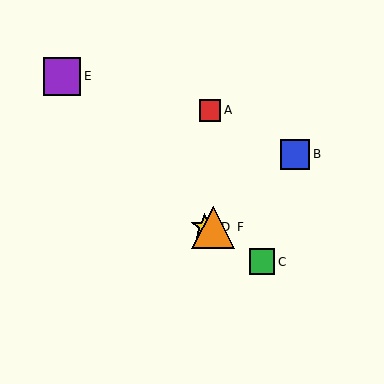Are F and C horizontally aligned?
No, F is at y≈227 and C is at y≈262.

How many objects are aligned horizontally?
2 objects (D, F) are aligned horizontally.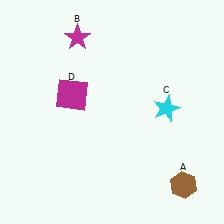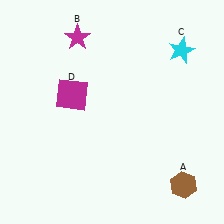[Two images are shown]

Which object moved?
The cyan star (C) moved up.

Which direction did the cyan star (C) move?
The cyan star (C) moved up.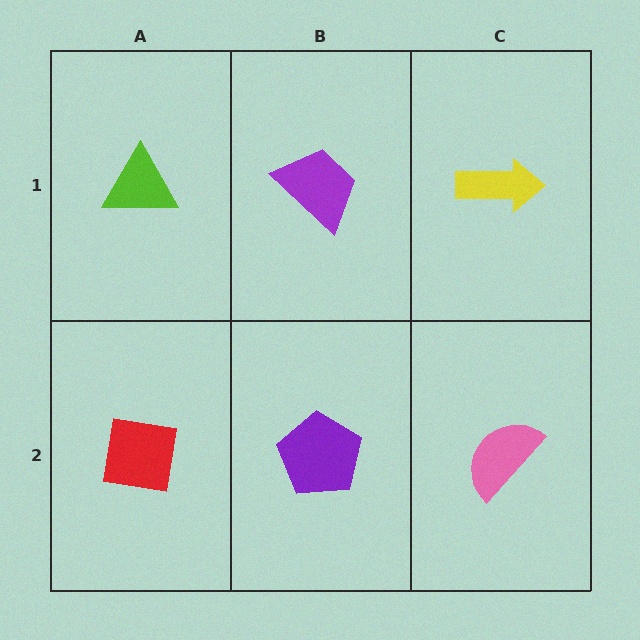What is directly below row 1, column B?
A purple pentagon.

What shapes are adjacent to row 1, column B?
A purple pentagon (row 2, column B), a lime triangle (row 1, column A), a yellow arrow (row 1, column C).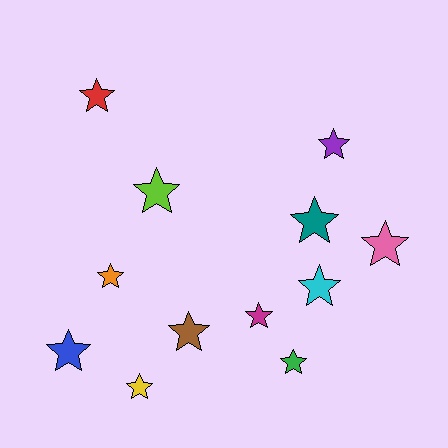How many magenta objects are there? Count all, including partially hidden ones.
There is 1 magenta object.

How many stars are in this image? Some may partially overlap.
There are 12 stars.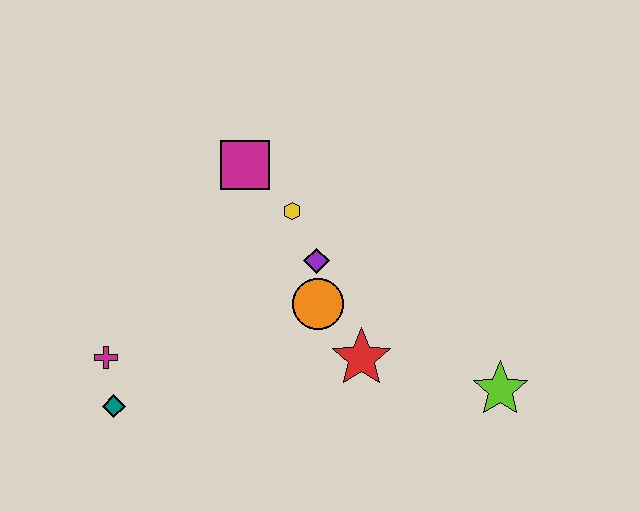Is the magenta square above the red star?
Yes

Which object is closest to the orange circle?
The purple diamond is closest to the orange circle.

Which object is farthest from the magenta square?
The lime star is farthest from the magenta square.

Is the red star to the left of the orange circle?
No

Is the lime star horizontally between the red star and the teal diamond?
No